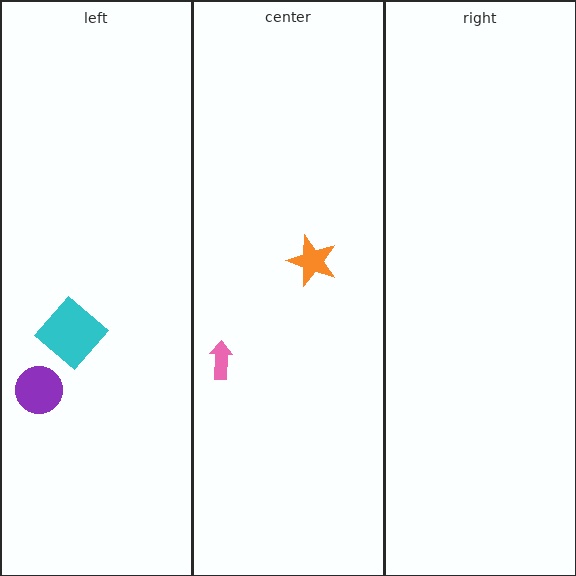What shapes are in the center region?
The pink arrow, the orange star.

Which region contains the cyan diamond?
The left region.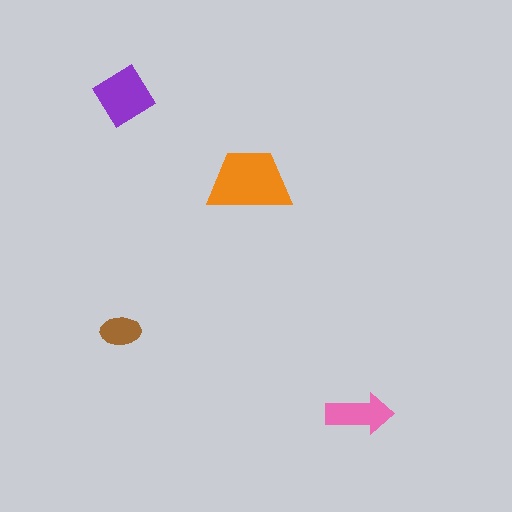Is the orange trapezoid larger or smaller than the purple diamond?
Larger.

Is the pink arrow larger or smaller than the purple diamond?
Smaller.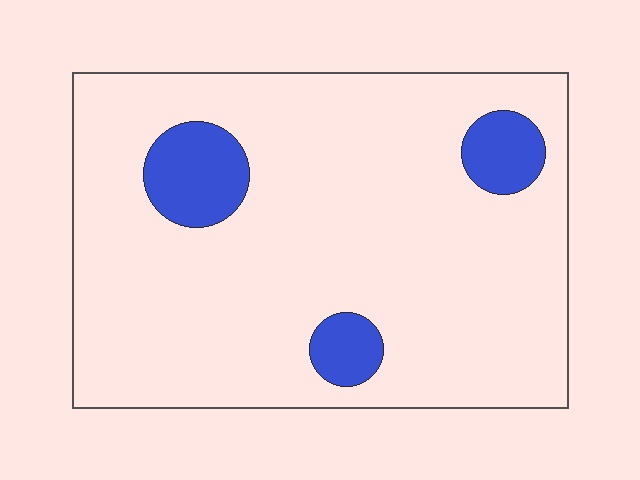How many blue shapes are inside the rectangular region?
3.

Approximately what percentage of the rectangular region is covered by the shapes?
Approximately 10%.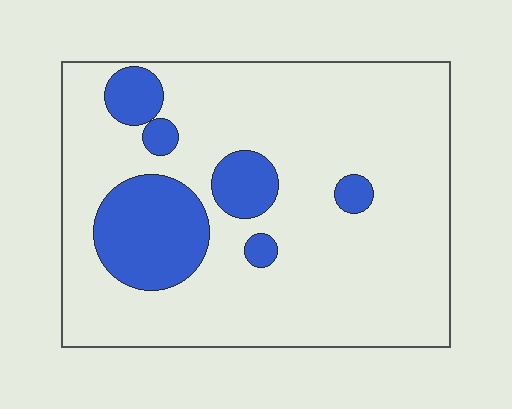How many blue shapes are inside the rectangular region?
6.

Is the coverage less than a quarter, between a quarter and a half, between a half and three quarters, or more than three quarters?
Less than a quarter.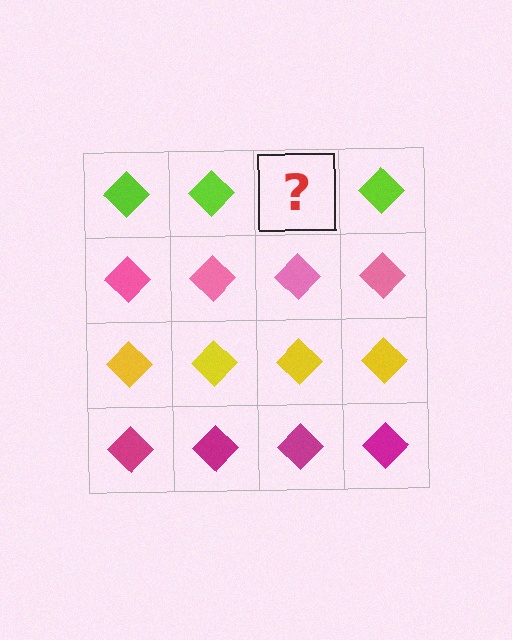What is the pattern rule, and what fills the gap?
The rule is that each row has a consistent color. The gap should be filled with a lime diamond.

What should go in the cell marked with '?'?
The missing cell should contain a lime diamond.